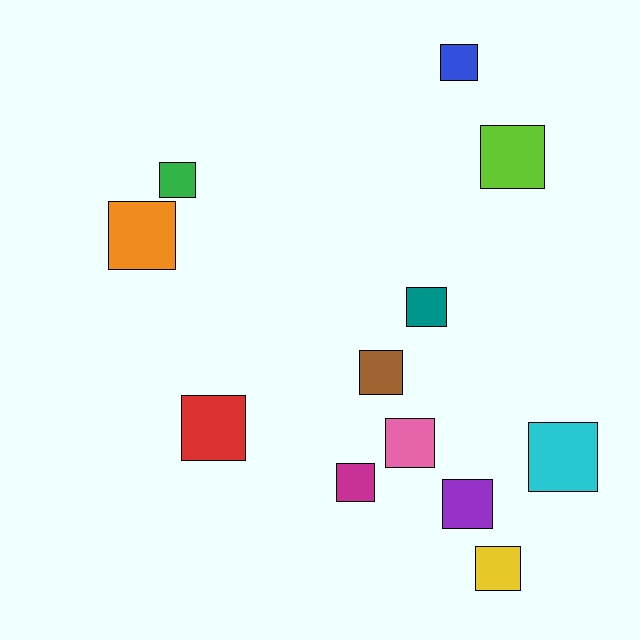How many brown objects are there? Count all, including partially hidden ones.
There is 1 brown object.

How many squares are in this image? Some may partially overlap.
There are 12 squares.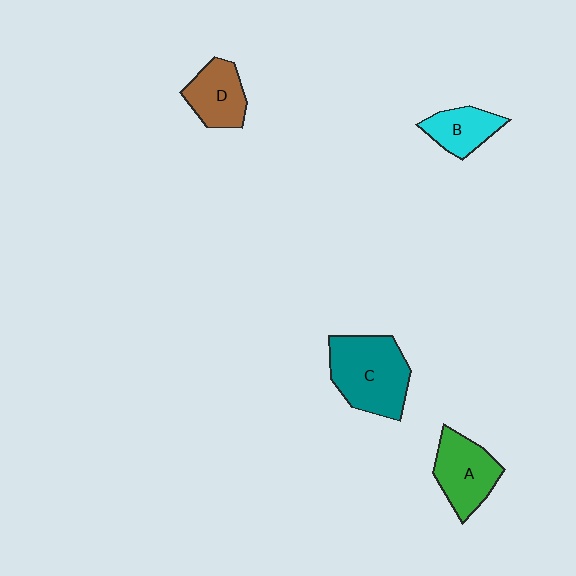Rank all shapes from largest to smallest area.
From largest to smallest: C (teal), A (green), D (brown), B (cyan).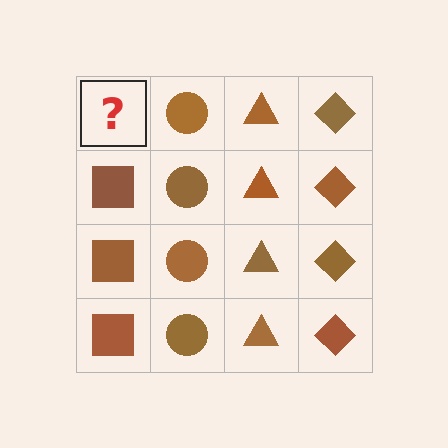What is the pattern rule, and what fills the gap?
The rule is that each column has a consistent shape. The gap should be filled with a brown square.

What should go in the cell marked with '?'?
The missing cell should contain a brown square.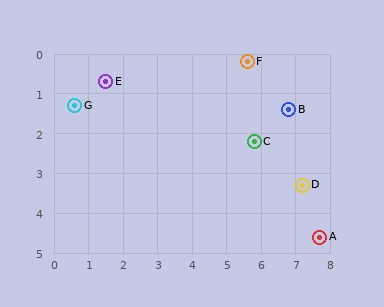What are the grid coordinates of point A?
Point A is at approximately (7.7, 4.6).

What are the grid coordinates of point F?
Point F is at approximately (5.6, 0.2).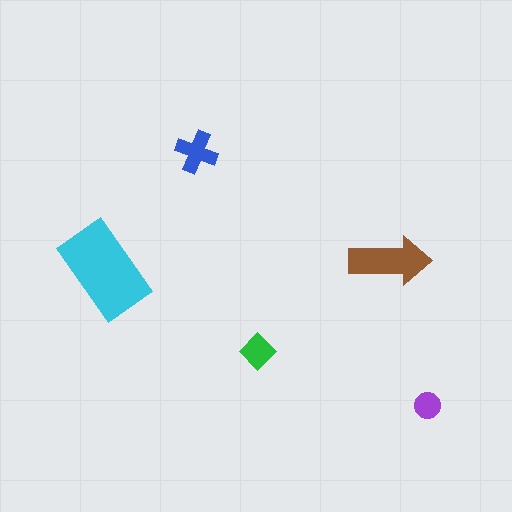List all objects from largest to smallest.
The cyan rectangle, the brown arrow, the blue cross, the green diamond, the purple circle.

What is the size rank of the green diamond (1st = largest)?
4th.